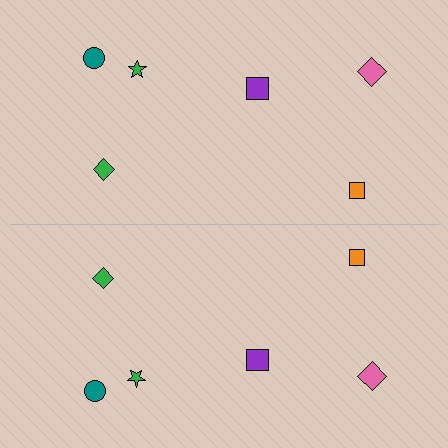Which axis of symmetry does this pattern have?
The pattern has a horizontal axis of symmetry running through the center of the image.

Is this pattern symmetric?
Yes, this pattern has bilateral (reflection) symmetry.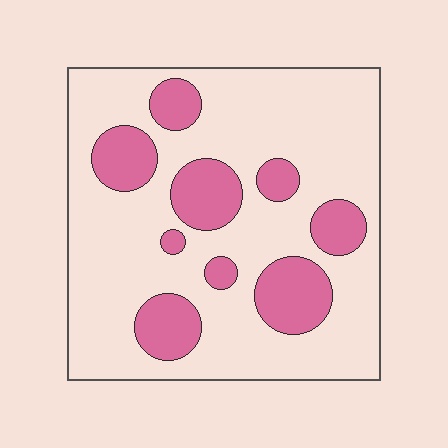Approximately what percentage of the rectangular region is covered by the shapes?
Approximately 25%.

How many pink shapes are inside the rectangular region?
9.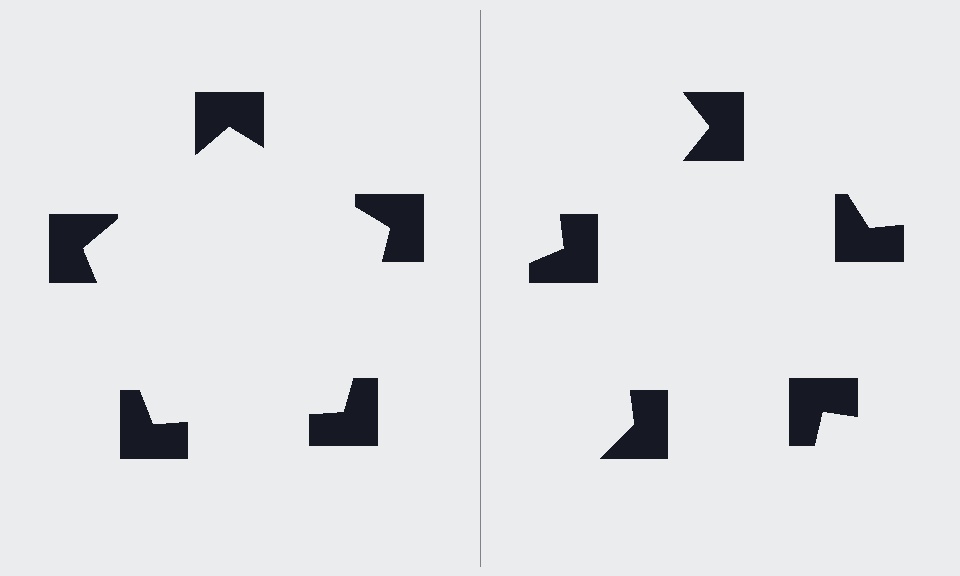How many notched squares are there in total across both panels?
10 — 5 on each side.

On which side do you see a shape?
An illusory pentagon appears on the left side. On the right side the wedge cuts are rotated, so no coherent shape forms.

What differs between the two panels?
The notched squares are positioned identically on both sides; only the wedge orientations differ. On the left they align to a pentagon; on the right they are misaligned.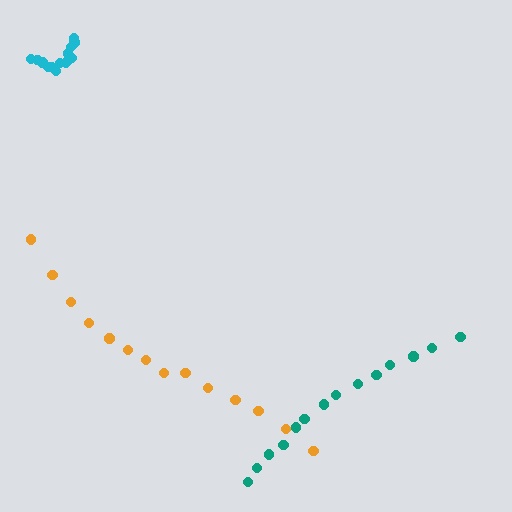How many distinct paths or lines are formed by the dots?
There are 3 distinct paths.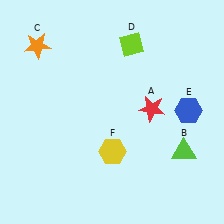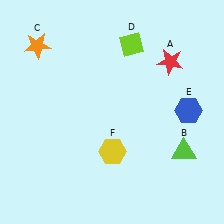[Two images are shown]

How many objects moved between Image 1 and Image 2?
1 object moved between the two images.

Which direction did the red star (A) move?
The red star (A) moved up.